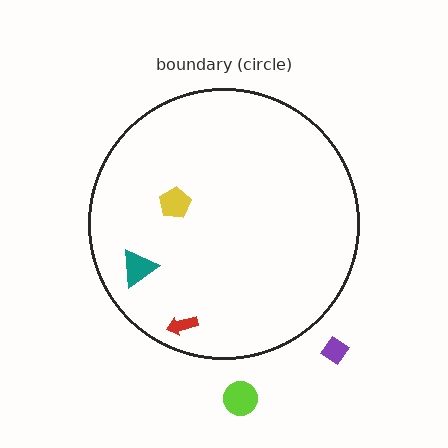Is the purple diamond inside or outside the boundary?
Outside.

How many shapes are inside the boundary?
3 inside, 2 outside.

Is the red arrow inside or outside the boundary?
Inside.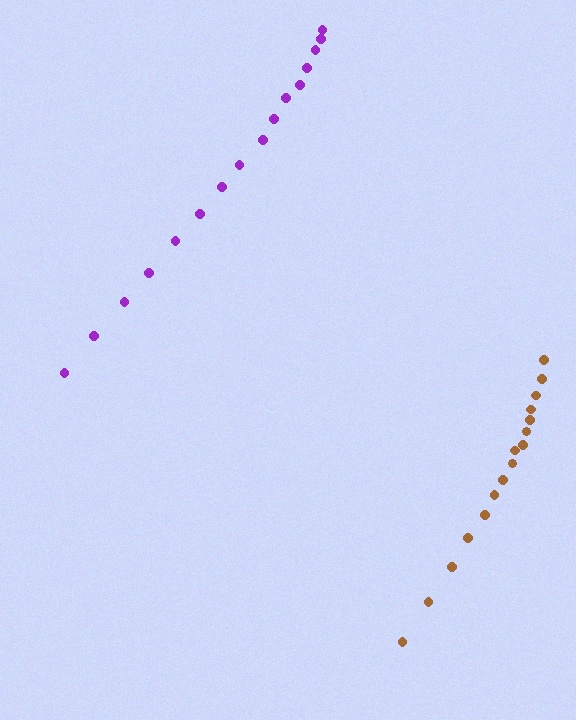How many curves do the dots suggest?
There are 2 distinct paths.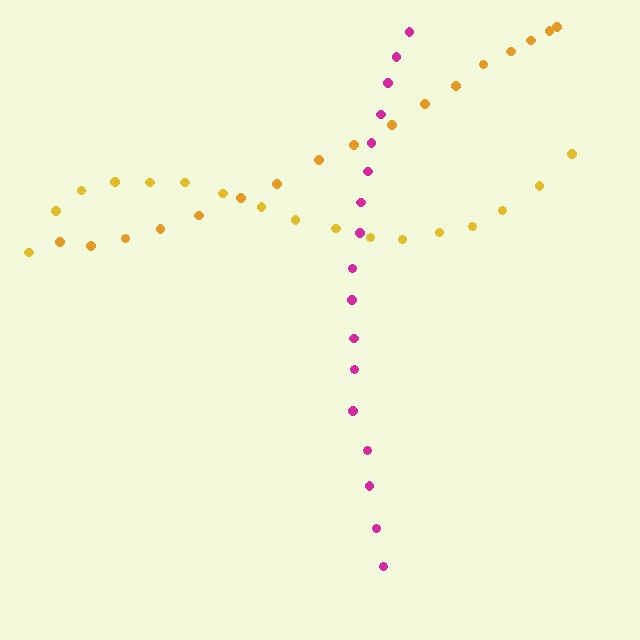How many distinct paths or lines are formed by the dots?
There are 3 distinct paths.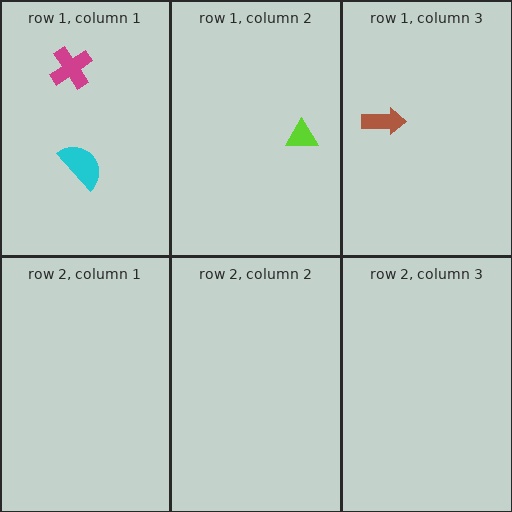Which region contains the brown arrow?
The row 1, column 3 region.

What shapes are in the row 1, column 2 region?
The lime triangle.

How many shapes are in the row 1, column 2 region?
1.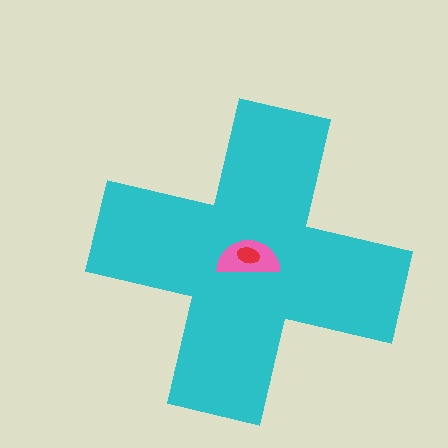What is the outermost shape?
The cyan cross.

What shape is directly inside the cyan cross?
The pink semicircle.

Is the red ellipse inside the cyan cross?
Yes.